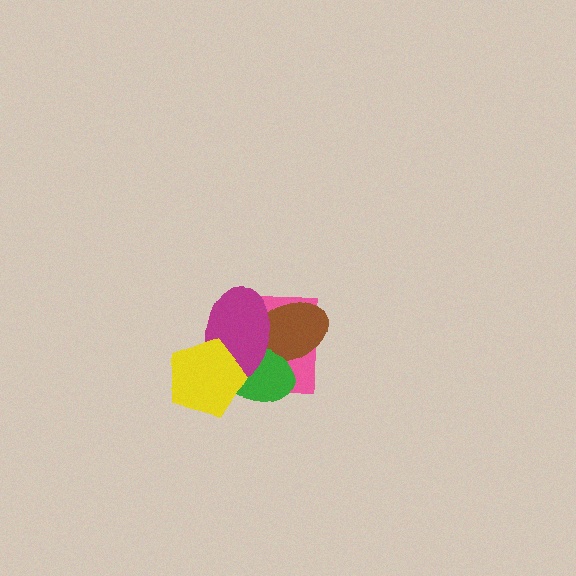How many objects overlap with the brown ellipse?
3 objects overlap with the brown ellipse.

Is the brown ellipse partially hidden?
Yes, it is partially covered by another shape.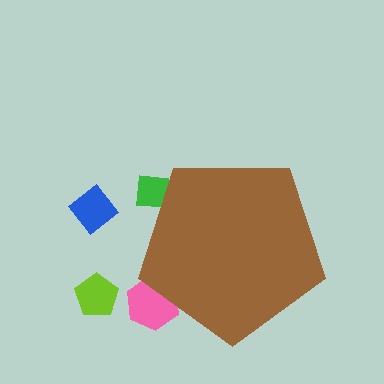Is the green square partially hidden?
Yes, the green square is partially hidden behind the brown pentagon.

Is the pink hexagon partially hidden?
Yes, the pink hexagon is partially hidden behind the brown pentagon.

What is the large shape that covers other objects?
A brown pentagon.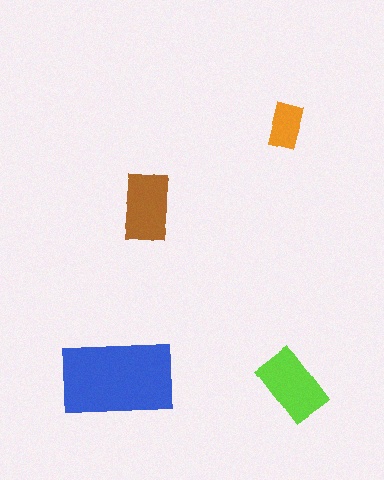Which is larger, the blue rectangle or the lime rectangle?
The blue one.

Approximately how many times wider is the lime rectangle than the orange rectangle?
About 1.5 times wider.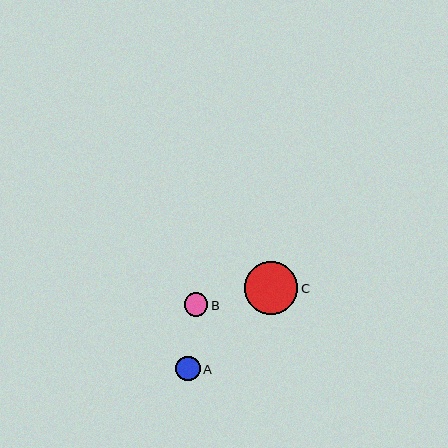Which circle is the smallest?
Circle B is the smallest with a size of approximately 23 pixels.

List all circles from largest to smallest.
From largest to smallest: C, A, B.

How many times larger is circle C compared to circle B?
Circle C is approximately 2.3 times the size of circle B.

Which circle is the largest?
Circle C is the largest with a size of approximately 53 pixels.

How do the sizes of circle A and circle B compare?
Circle A and circle B are approximately the same size.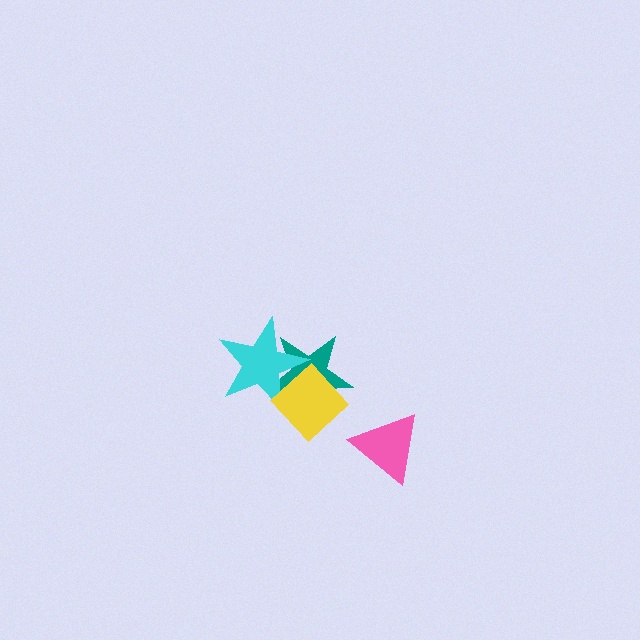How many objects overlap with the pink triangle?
0 objects overlap with the pink triangle.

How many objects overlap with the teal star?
2 objects overlap with the teal star.